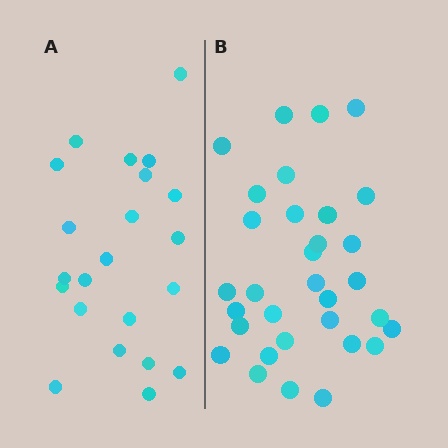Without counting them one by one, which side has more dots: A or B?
Region B (the right region) has more dots.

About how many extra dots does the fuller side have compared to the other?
Region B has roughly 10 or so more dots than region A.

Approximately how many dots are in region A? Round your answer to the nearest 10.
About 20 dots. (The exact count is 22, which rounds to 20.)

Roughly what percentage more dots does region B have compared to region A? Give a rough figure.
About 45% more.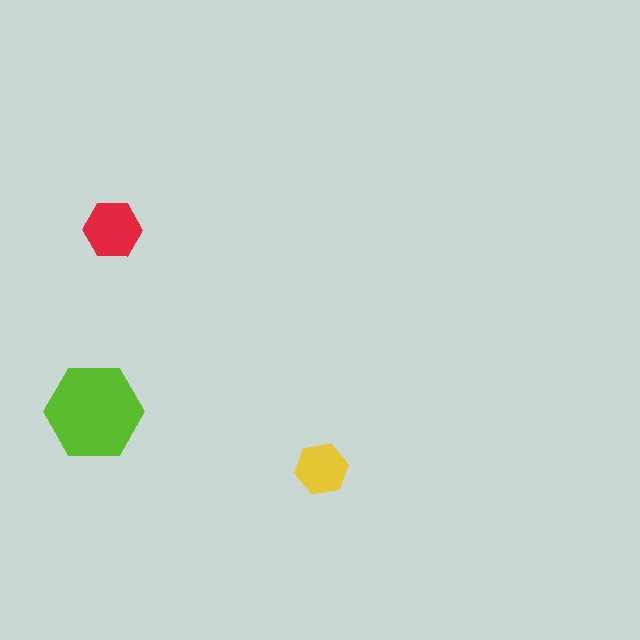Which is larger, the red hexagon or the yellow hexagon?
The red one.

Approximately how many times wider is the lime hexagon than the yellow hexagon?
About 2 times wider.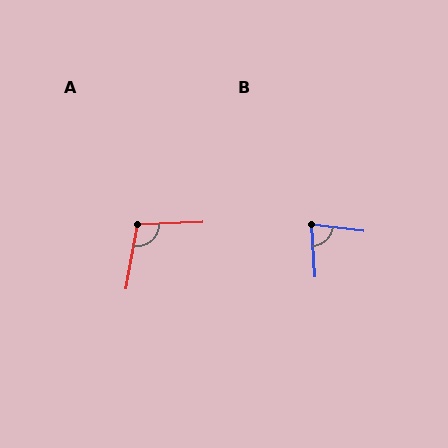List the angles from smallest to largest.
B (79°), A (102°).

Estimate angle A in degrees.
Approximately 102 degrees.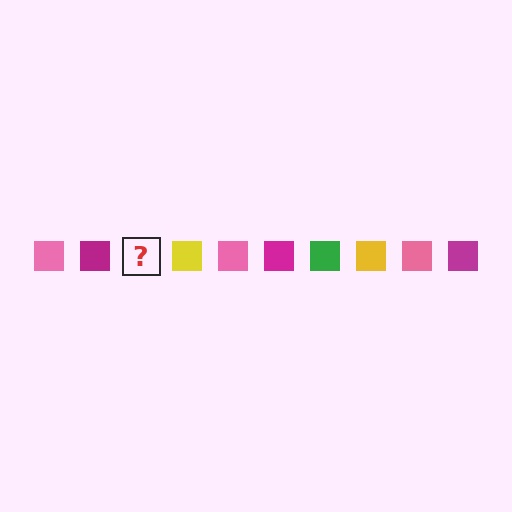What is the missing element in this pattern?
The missing element is a green square.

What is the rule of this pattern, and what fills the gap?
The rule is that the pattern cycles through pink, magenta, green, yellow squares. The gap should be filled with a green square.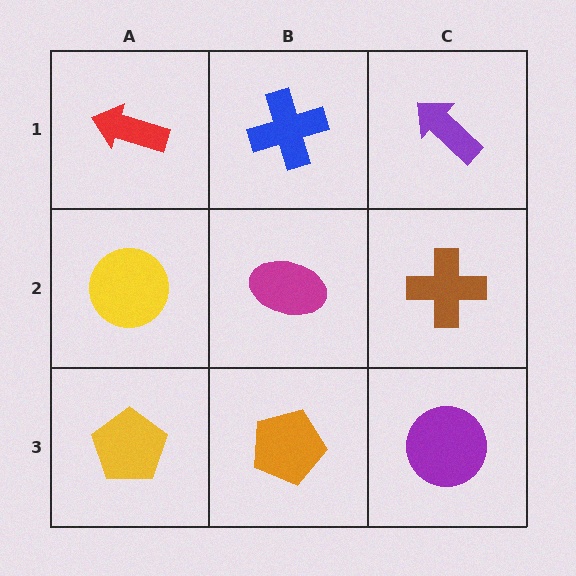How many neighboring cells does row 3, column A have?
2.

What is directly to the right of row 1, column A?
A blue cross.